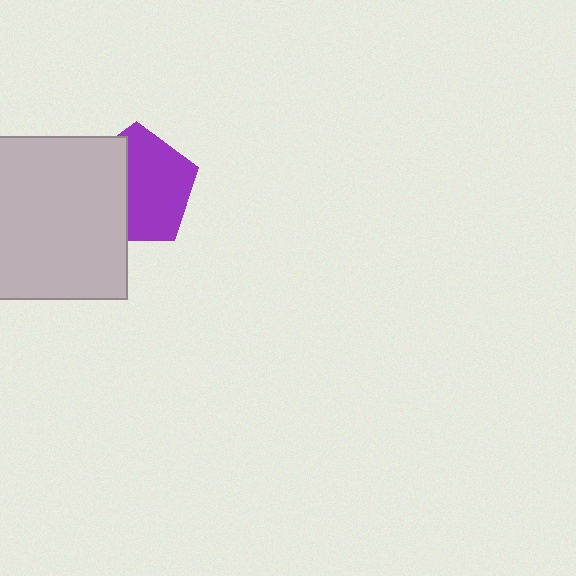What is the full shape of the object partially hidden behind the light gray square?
The partially hidden object is a purple pentagon.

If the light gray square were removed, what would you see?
You would see the complete purple pentagon.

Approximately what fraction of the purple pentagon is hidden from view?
Roughly 40% of the purple pentagon is hidden behind the light gray square.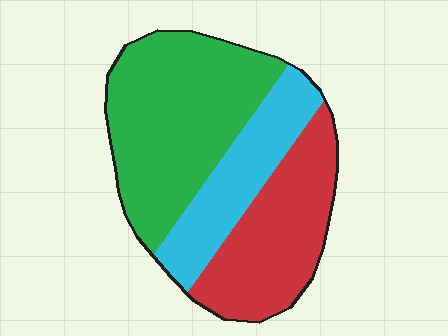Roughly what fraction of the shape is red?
Red takes up about one third (1/3) of the shape.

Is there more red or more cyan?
Red.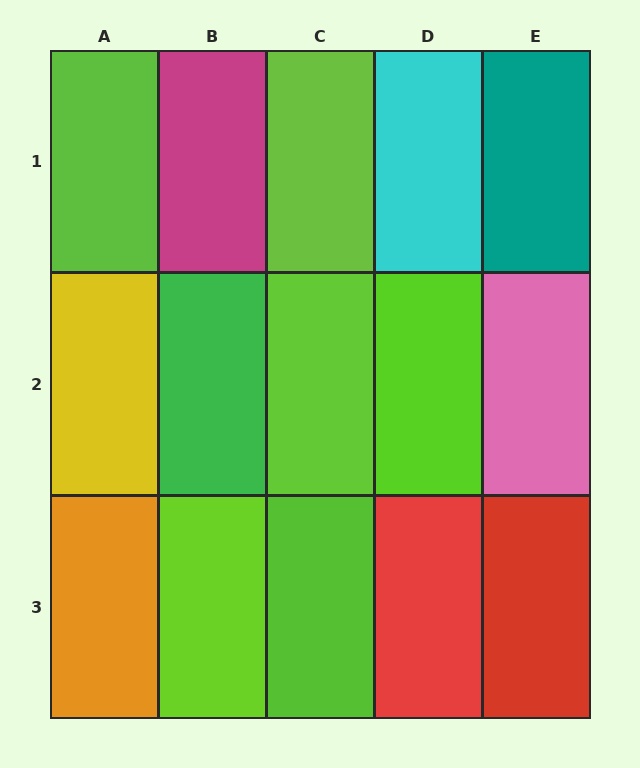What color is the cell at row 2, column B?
Green.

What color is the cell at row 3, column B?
Lime.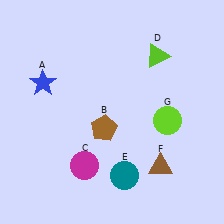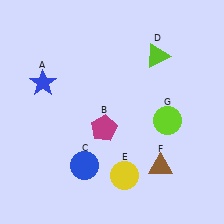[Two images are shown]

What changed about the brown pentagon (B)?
In Image 1, B is brown. In Image 2, it changed to magenta.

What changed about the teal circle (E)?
In Image 1, E is teal. In Image 2, it changed to yellow.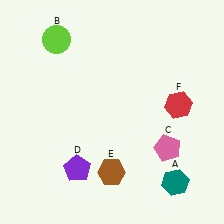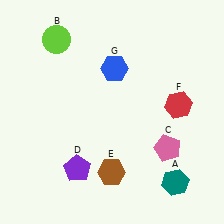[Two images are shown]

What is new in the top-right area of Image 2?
A blue hexagon (G) was added in the top-right area of Image 2.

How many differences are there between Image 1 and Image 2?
There is 1 difference between the two images.